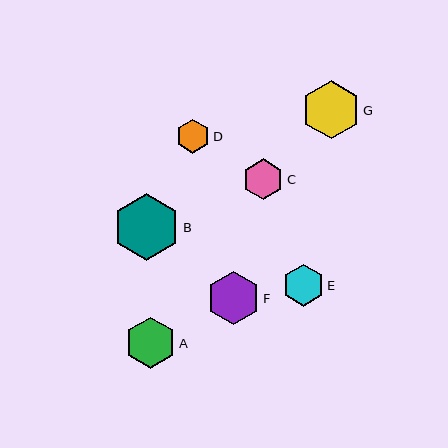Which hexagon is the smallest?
Hexagon D is the smallest with a size of approximately 34 pixels.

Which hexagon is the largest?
Hexagon B is the largest with a size of approximately 67 pixels.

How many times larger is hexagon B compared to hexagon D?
Hexagon B is approximately 2.0 times the size of hexagon D.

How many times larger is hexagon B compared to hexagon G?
Hexagon B is approximately 1.2 times the size of hexagon G.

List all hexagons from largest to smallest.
From largest to smallest: B, G, F, A, E, C, D.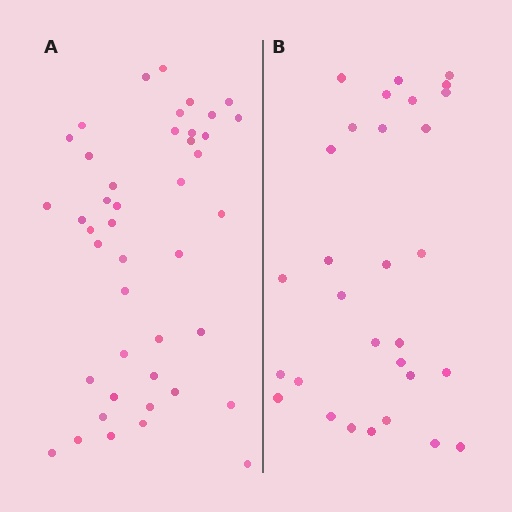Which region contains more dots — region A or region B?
Region A (the left region) has more dots.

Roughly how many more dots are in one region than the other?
Region A has approximately 15 more dots than region B.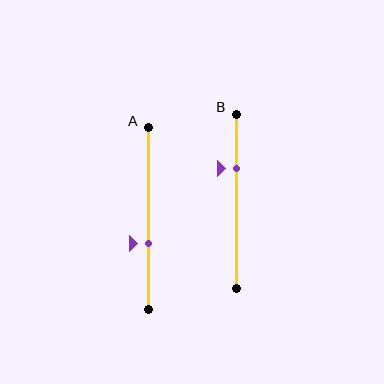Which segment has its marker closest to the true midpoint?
Segment A has its marker closest to the true midpoint.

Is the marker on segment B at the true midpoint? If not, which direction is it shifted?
No, the marker on segment B is shifted upward by about 19% of the segment length.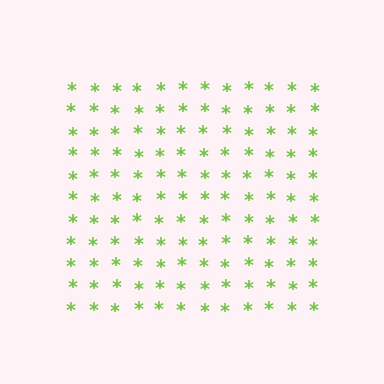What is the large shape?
The large shape is a square.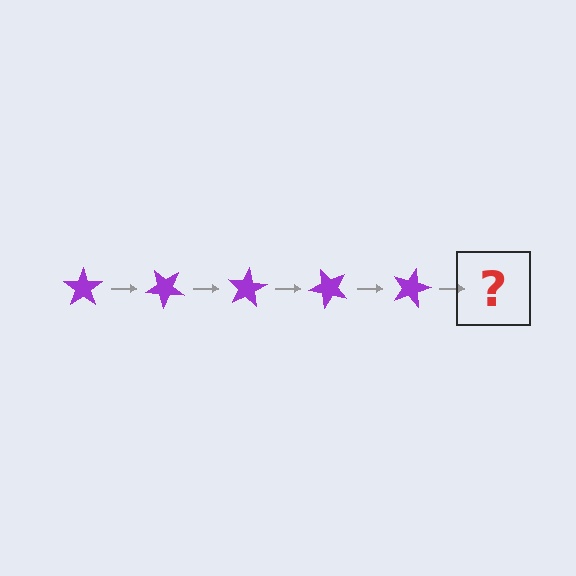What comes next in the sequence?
The next element should be a purple star rotated 200 degrees.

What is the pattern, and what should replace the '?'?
The pattern is that the star rotates 40 degrees each step. The '?' should be a purple star rotated 200 degrees.